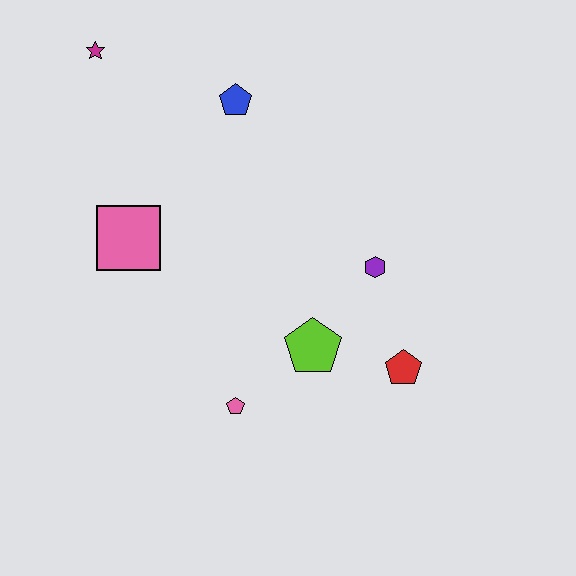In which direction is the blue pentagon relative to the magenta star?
The blue pentagon is to the right of the magenta star.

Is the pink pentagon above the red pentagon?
No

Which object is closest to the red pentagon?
The lime pentagon is closest to the red pentagon.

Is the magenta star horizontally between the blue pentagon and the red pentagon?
No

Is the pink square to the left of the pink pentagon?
Yes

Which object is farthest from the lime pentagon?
The magenta star is farthest from the lime pentagon.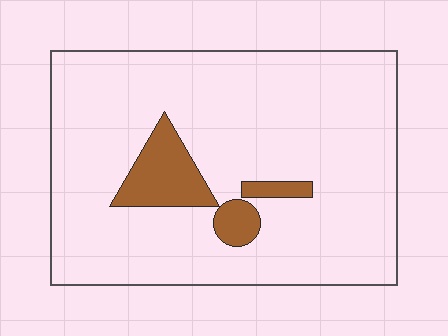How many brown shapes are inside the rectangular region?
3.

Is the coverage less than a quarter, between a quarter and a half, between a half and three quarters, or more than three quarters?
Less than a quarter.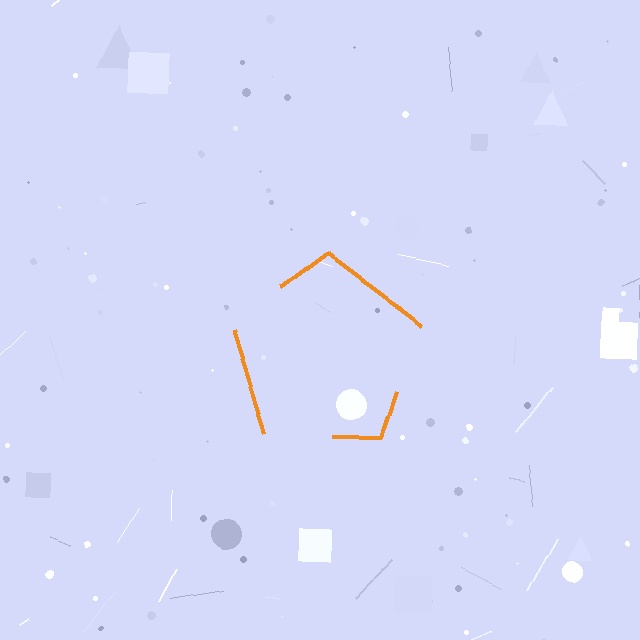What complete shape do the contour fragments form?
The contour fragments form a pentagon.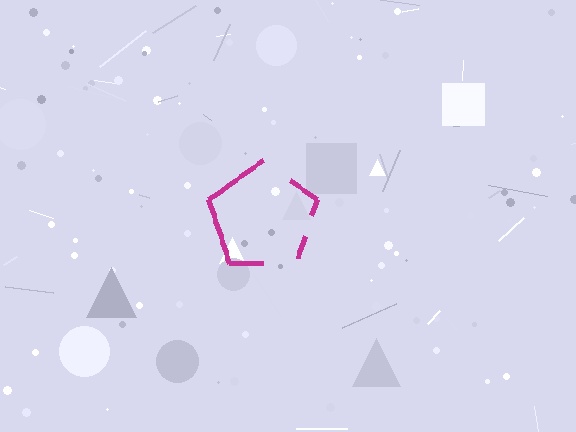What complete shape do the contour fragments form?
The contour fragments form a pentagon.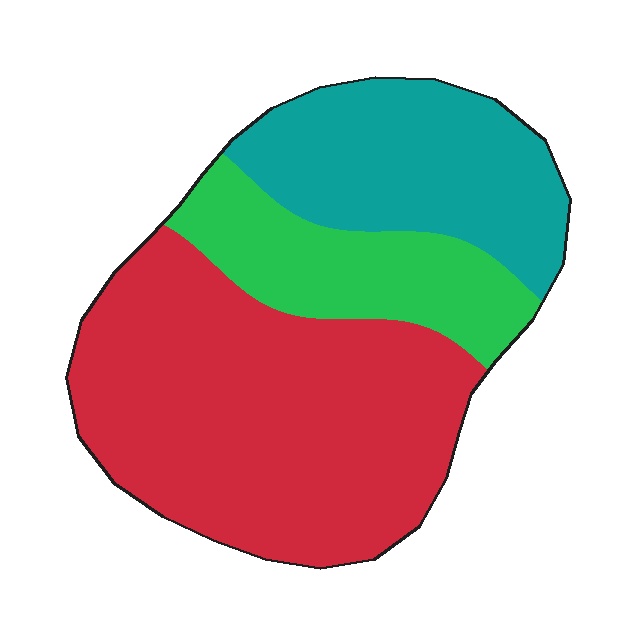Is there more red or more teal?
Red.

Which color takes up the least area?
Green, at roughly 20%.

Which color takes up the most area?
Red, at roughly 55%.